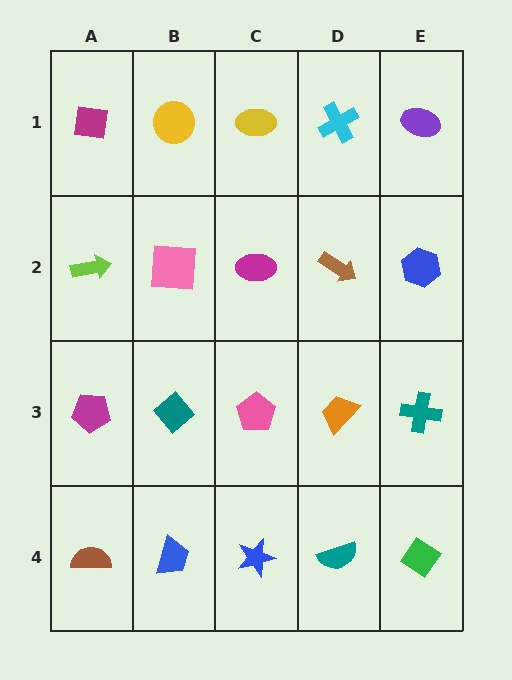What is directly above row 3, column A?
A lime arrow.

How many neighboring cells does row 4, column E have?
2.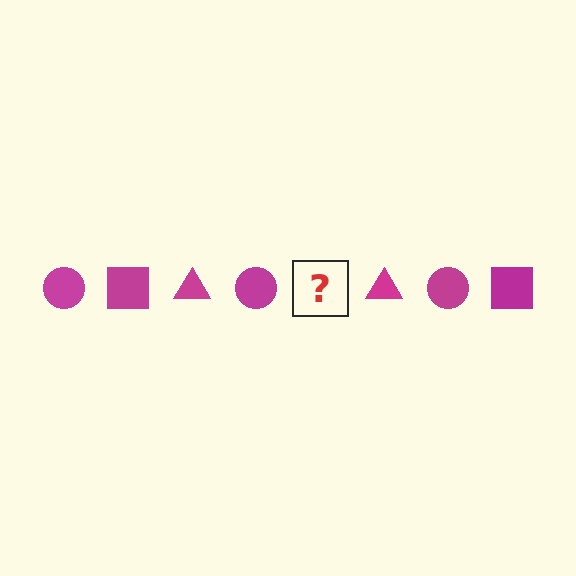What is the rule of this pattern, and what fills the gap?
The rule is that the pattern cycles through circle, square, triangle shapes in magenta. The gap should be filled with a magenta square.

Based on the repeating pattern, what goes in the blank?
The blank should be a magenta square.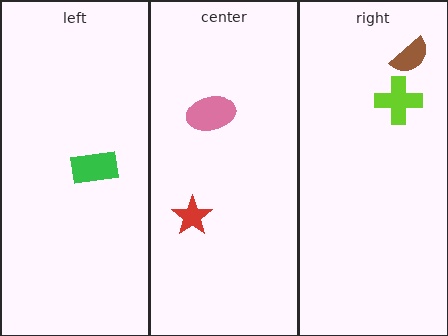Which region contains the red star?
The center region.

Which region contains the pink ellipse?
The center region.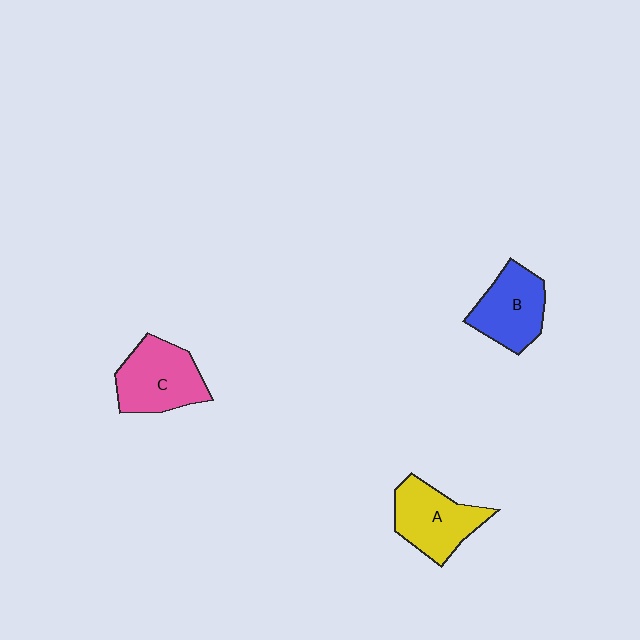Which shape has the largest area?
Shape C (pink).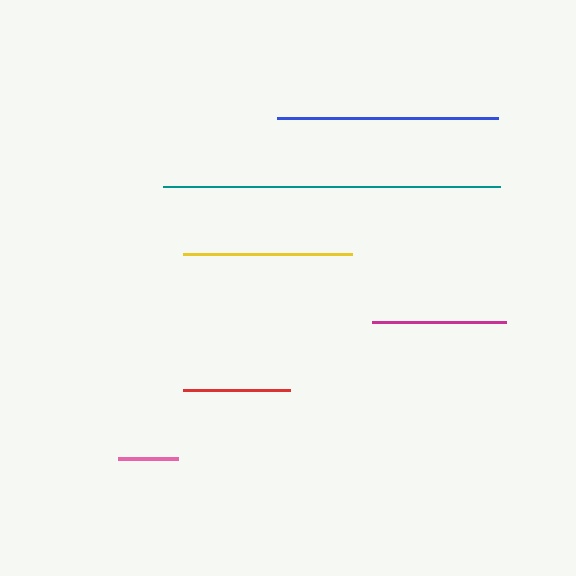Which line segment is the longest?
The teal line is the longest at approximately 337 pixels.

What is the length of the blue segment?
The blue segment is approximately 221 pixels long.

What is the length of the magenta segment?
The magenta segment is approximately 135 pixels long.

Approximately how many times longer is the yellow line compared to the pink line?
The yellow line is approximately 2.8 times the length of the pink line.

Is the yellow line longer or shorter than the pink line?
The yellow line is longer than the pink line.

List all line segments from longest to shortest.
From longest to shortest: teal, blue, yellow, magenta, red, pink.